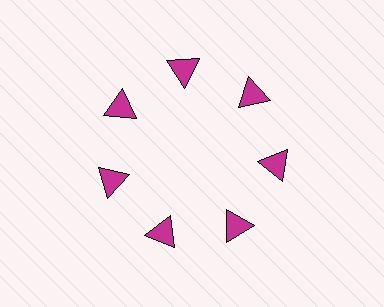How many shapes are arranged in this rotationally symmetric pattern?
There are 7 shapes, arranged in 7 groups of 1.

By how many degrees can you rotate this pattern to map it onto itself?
The pattern maps onto itself every 51 degrees of rotation.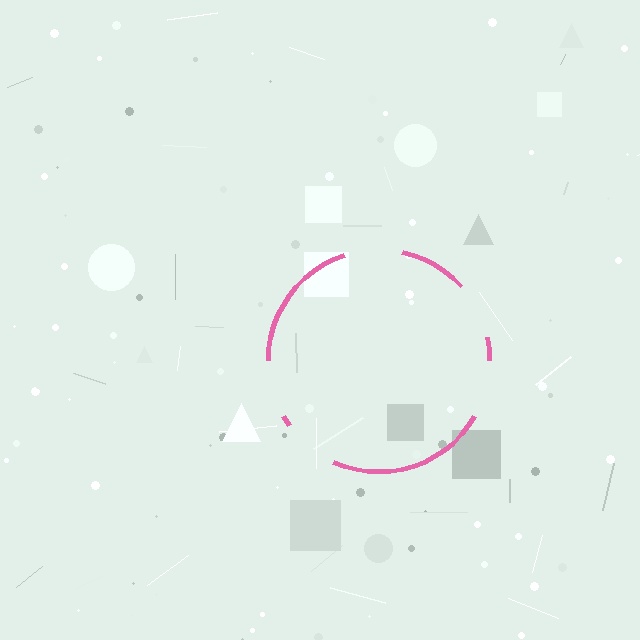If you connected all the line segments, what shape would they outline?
They would outline a circle.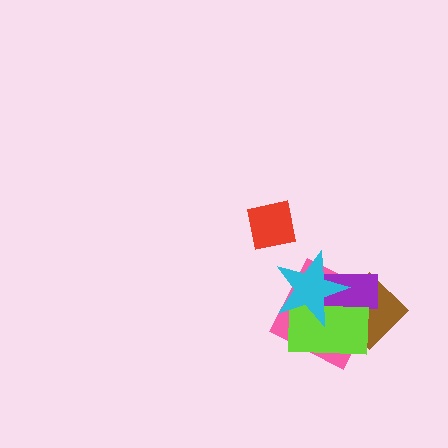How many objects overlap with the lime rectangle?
4 objects overlap with the lime rectangle.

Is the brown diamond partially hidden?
Yes, it is partially covered by another shape.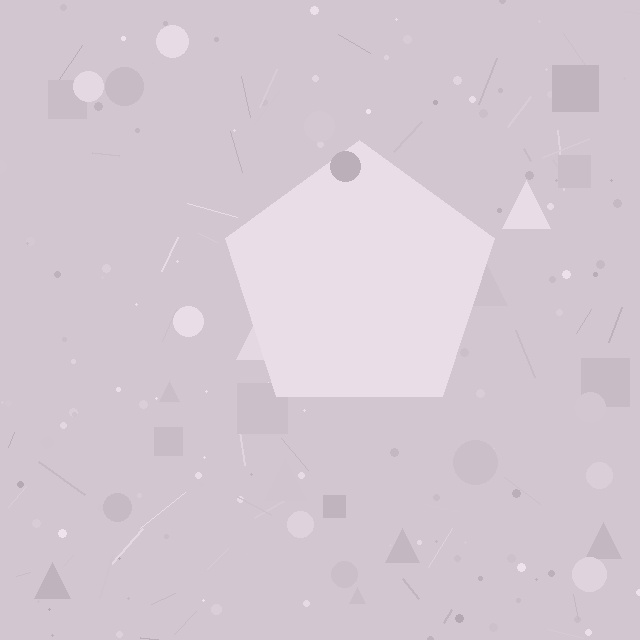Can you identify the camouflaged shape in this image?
The camouflaged shape is a pentagon.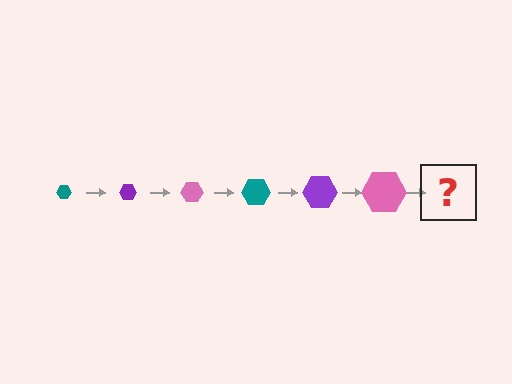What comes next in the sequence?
The next element should be a teal hexagon, larger than the previous one.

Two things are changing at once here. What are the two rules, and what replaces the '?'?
The two rules are that the hexagon grows larger each step and the color cycles through teal, purple, and pink. The '?' should be a teal hexagon, larger than the previous one.